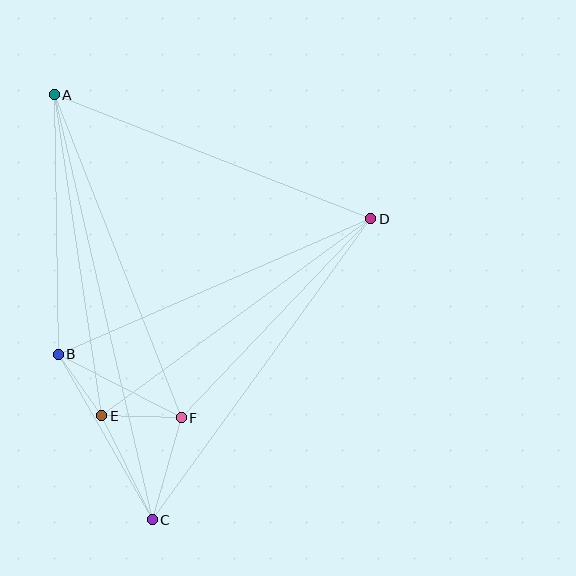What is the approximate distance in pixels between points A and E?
The distance between A and E is approximately 325 pixels.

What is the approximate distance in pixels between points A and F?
The distance between A and F is approximately 347 pixels.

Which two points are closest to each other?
Points B and E are closest to each other.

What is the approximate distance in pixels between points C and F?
The distance between C and F is approximately 106 pixels.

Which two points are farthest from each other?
Points A and C are farthest from each other.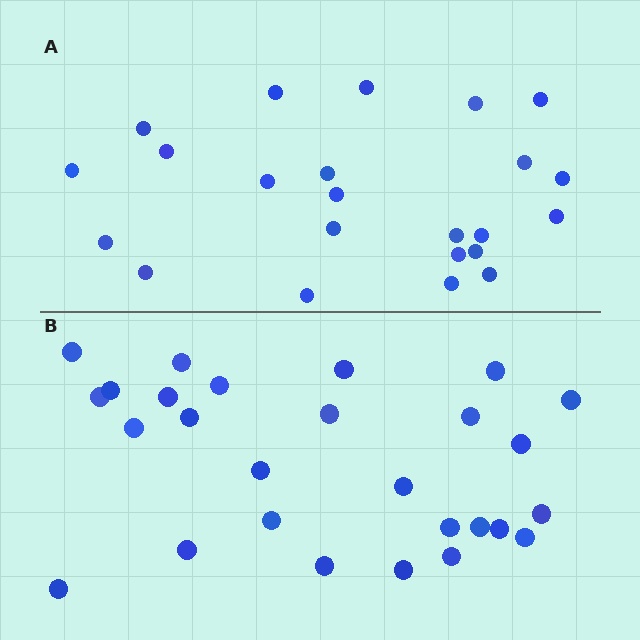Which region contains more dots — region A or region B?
Region B (the bottom region) has more dots.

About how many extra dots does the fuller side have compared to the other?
Region B has about 4 more dots than region A.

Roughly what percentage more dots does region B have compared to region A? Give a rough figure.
About 15% more.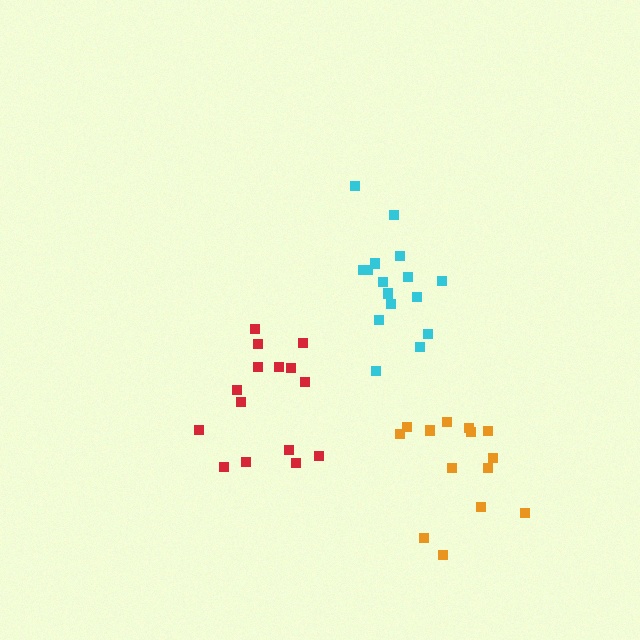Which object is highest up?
The cyan cluster is topmost.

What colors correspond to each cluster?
The clusters are colored: orange, cyan, red.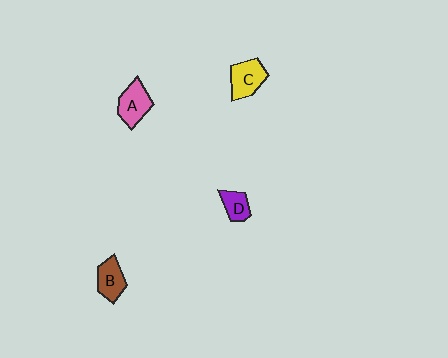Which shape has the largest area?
Shape C (yellow).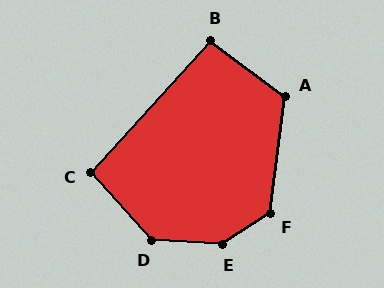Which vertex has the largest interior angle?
E, at approximately 144 degrees.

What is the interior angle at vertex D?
Approximately 134 degrees (obtuse).